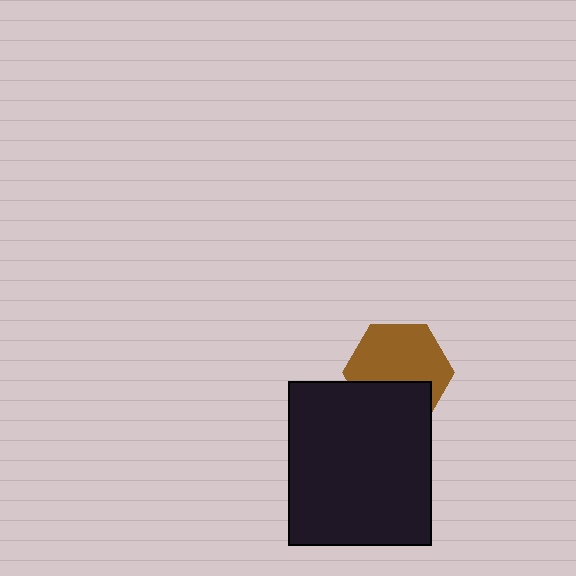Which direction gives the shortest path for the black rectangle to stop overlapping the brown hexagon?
Moving down gives the shortest separation.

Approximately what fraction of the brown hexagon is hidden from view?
Roughly 35% of the brown hexagon is hidden behind the black rectangle.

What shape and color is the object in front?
The object in front is a black rectangle.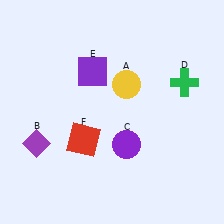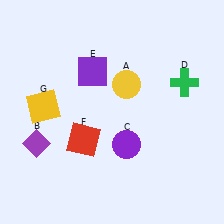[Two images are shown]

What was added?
A yellow square (G) was added in Image 2.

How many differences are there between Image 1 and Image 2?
There is 1 difference between the two images.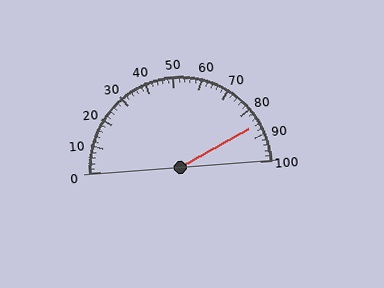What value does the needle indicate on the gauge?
The needle indicates approximately 86.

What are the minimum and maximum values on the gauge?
The gauge ranges from 0 to 100.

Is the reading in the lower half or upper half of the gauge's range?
The reading is in the upper half of the range (0 to 100).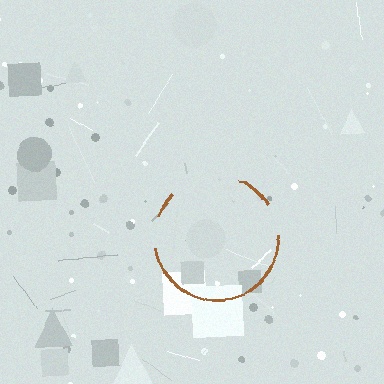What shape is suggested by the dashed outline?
The dashed outline suggests a circle.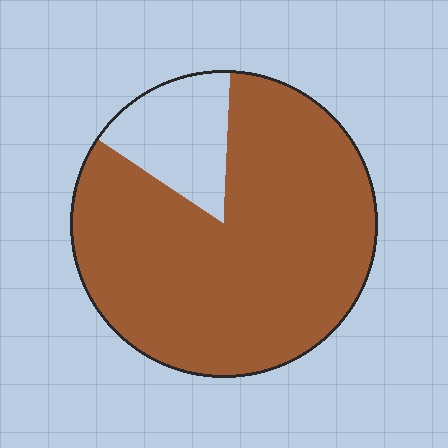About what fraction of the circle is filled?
About five sixths (5/6).